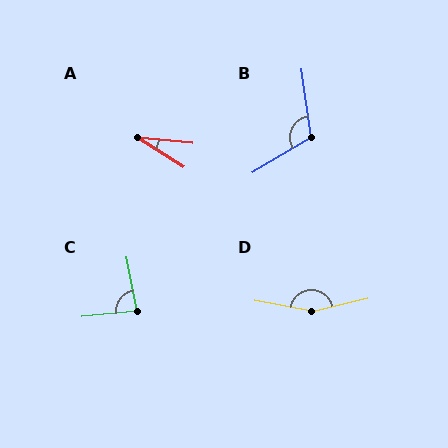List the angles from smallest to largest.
A (26°), C (85°), B (112°), D (155°).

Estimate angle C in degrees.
Approximately 85 degrees.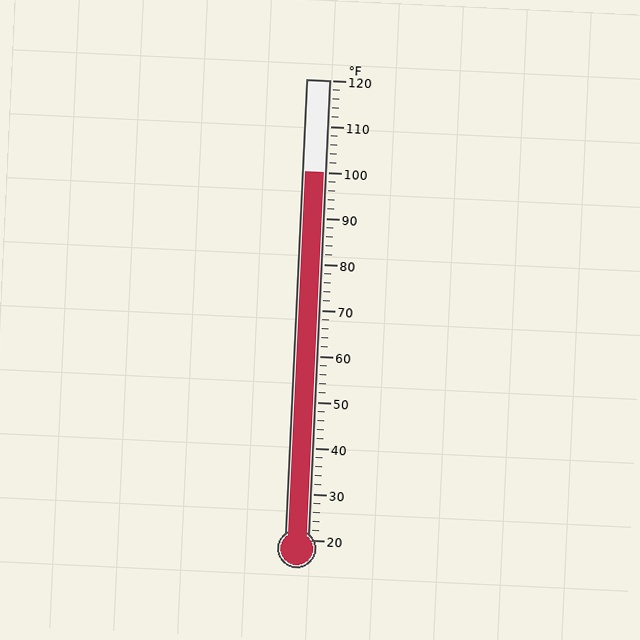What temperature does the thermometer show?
The thermometer shows approximately 100°F.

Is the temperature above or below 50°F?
The temperature is above 50°F.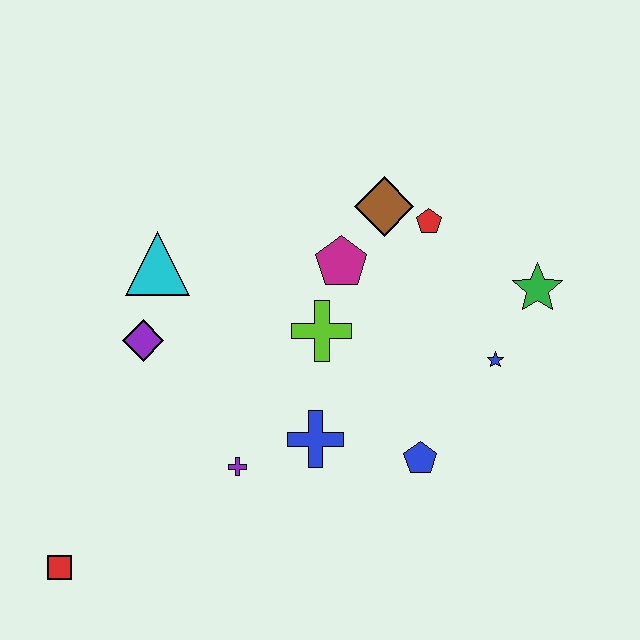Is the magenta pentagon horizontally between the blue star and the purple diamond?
Yes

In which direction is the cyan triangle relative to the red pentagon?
The cyan triangle is to the left of the red pentagon.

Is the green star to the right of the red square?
Yes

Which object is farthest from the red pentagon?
The red square is farthest from the red pentagon.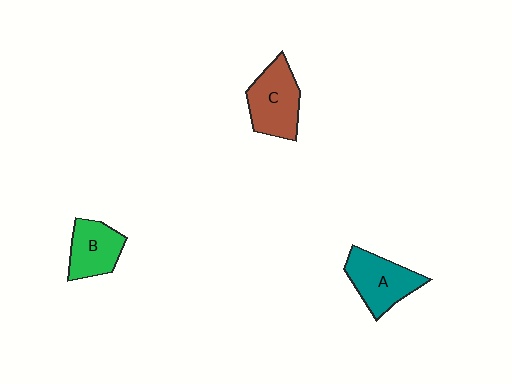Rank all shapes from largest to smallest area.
From largest to smallest: C (brown), A (teal), B (green).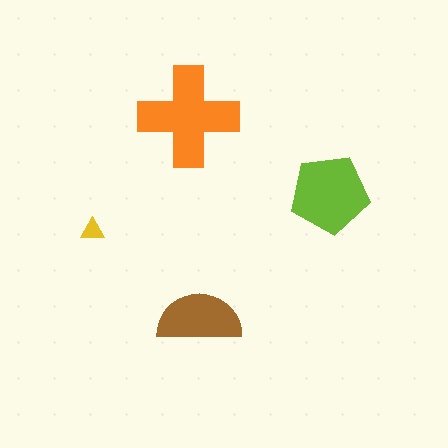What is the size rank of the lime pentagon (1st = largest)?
2nd.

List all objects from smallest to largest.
The yellow triangle, the brown semicircle, the lime pentagon, the orange cross.